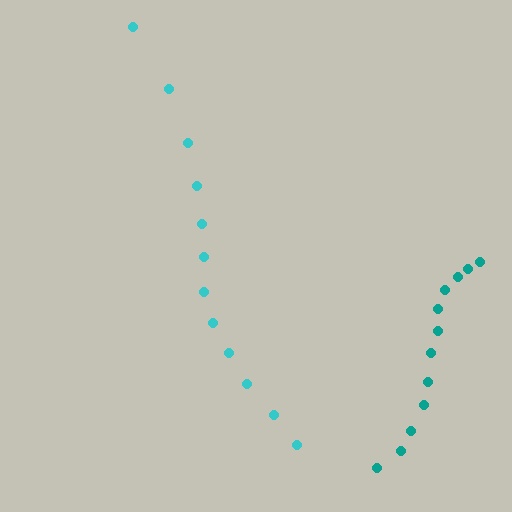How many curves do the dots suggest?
There are 2 distinct paths.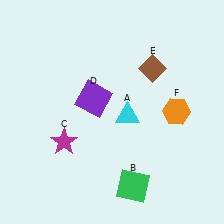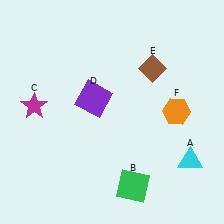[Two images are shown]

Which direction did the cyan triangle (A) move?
The cyan triangle (A) moved right.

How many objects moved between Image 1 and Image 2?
2 objects moved between the two images.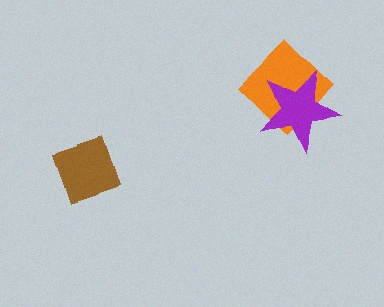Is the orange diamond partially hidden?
Yes, it is partially covered by another shape.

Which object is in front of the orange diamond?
The purple star is in front of the orange diamond.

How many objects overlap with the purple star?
1 object overlaps with the purple star.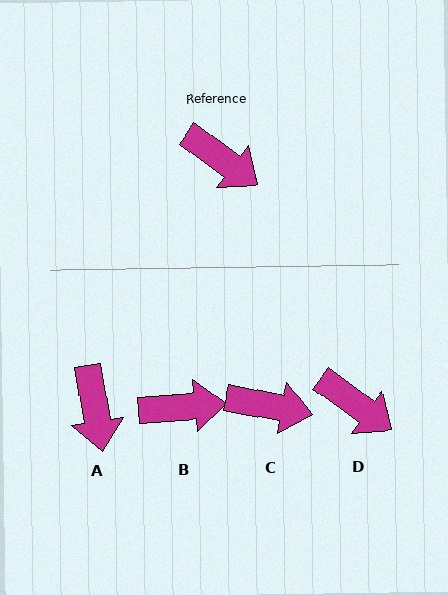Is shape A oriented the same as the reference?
No, it is off by about 44 degrees.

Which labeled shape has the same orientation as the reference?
D.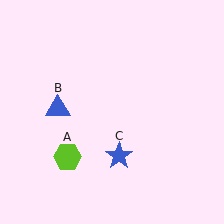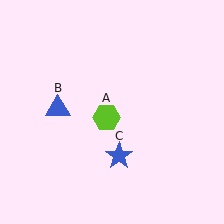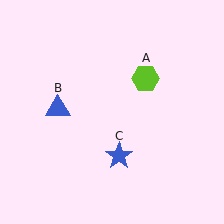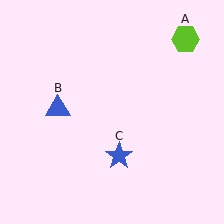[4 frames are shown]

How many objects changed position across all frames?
1 object changed position: lime hexagon (object A).